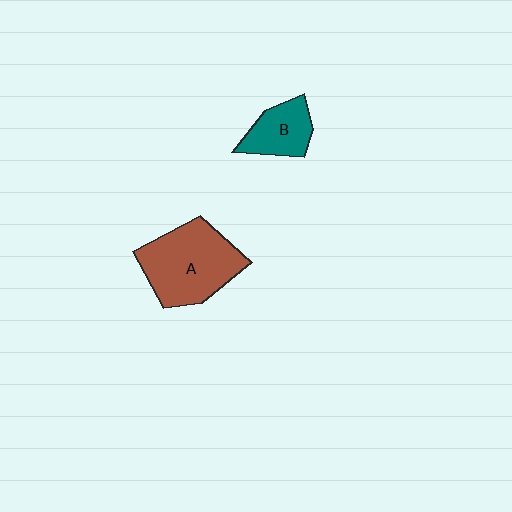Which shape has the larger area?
Shape A (brown).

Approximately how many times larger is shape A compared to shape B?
Approximately 2.0 times.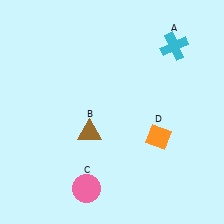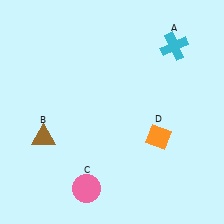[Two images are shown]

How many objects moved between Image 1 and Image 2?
1 object moved between the two images.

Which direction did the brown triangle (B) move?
The brown triangle (B) moved left.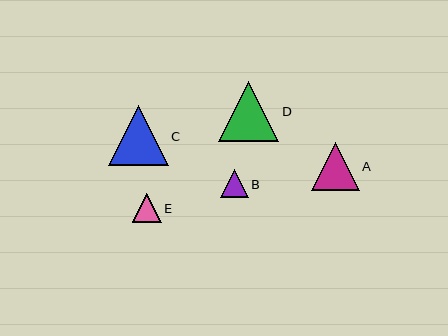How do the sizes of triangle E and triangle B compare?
Triangle E and triangle B are approximately the same size.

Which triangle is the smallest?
Triangle B is the smallest with a size of approximately 28 pixels.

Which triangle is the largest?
Triangle D is the largest with a size of approximately 60 pixels.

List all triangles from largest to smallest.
From largest to smallest: D, C, A, E, B.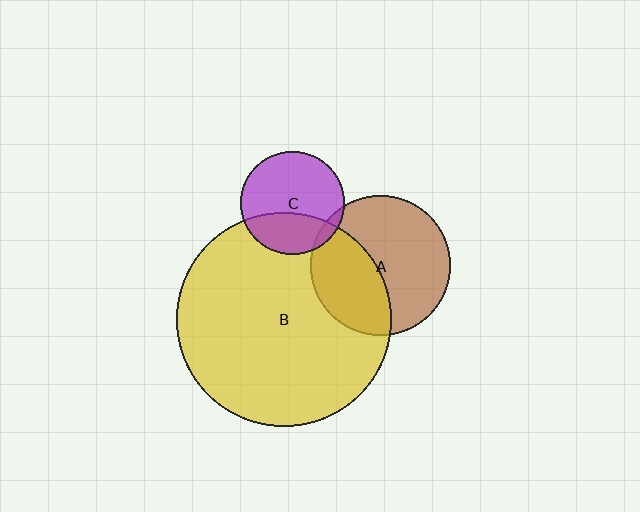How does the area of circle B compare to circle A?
Approximately 2.3 times.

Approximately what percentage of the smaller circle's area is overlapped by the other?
Approximately 40%.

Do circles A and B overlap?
Yes.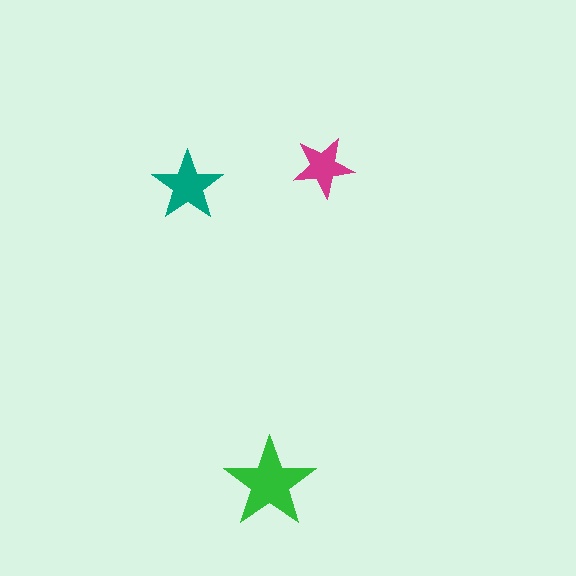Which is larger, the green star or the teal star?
The green one.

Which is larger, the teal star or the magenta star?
The teal one.